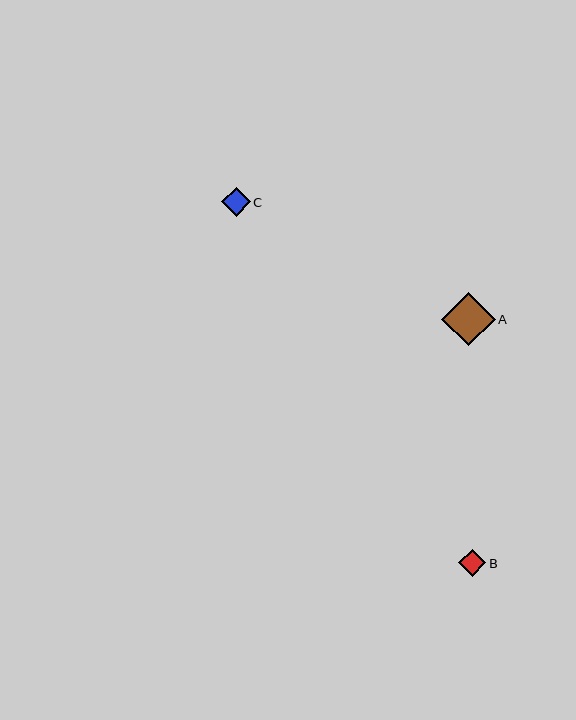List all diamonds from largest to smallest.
From largest to smallest: A, C, B.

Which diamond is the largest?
Diamond A is the largest with a size of approximately 54 pixels.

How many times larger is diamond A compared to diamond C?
Diamond A is approximately 1.9 times the size of diamond C.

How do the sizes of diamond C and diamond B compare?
Diamond C and diamond B are approximately the same size.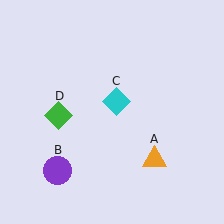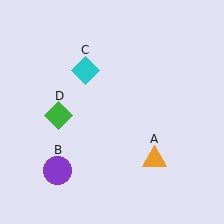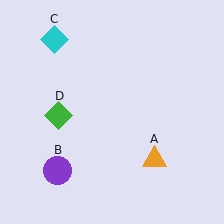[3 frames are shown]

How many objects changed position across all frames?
1 object changed position: cyan diamond (object C).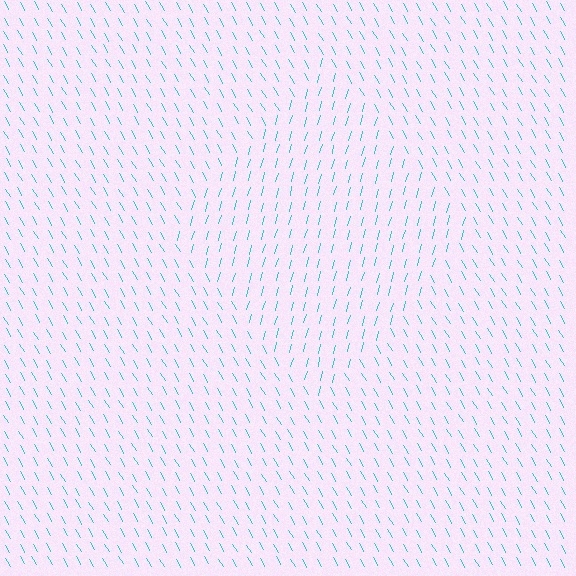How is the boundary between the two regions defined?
The boundary is defined purely by a change in line orientation (approximately 45 degrees difference). All lines are the same color and thickness.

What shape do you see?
I see a diamond.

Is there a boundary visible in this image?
Yes, there is a texture boundary formed by a change in line orientation.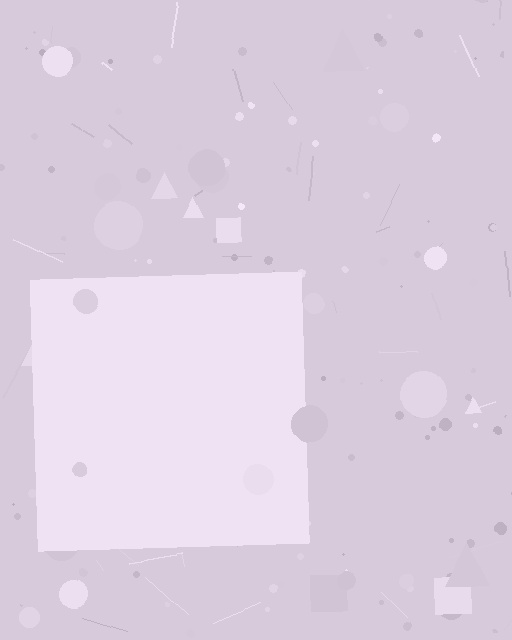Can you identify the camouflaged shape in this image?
The camouflaged shape is a square.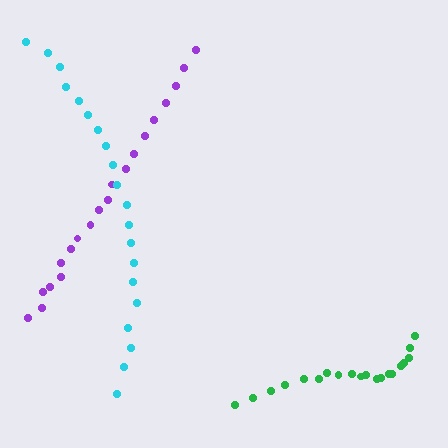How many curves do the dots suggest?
There are 3 distinct paths.